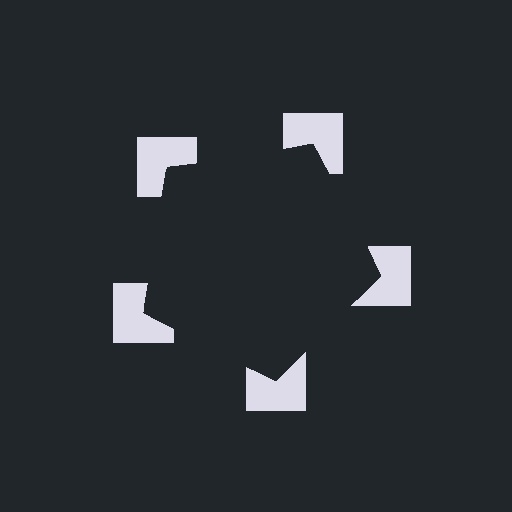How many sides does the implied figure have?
5 sides.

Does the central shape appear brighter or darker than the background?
It typically appears slightly darker than the background, even though no actual brightness change is drawn.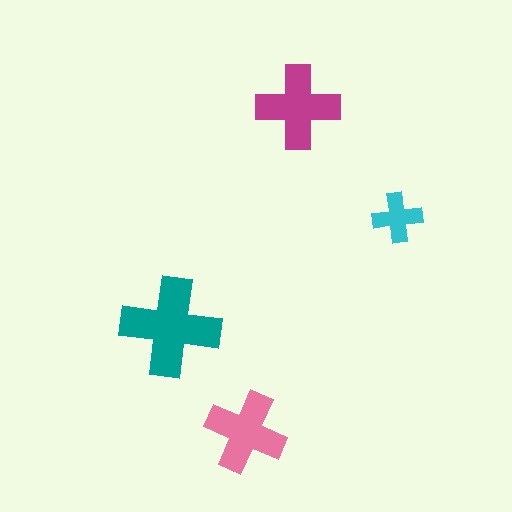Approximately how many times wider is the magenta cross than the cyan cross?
About 1.5 times wider.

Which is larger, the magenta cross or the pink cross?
The magenta one.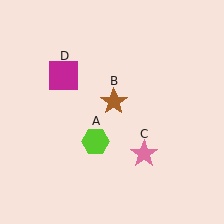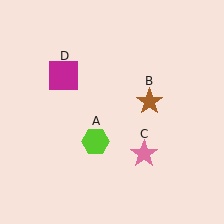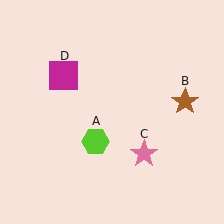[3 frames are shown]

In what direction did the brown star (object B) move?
The brown star (object B) moved right.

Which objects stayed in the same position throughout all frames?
Lime hexagon (object A) and pink star (object C) and magenta square (object D) remained stationary.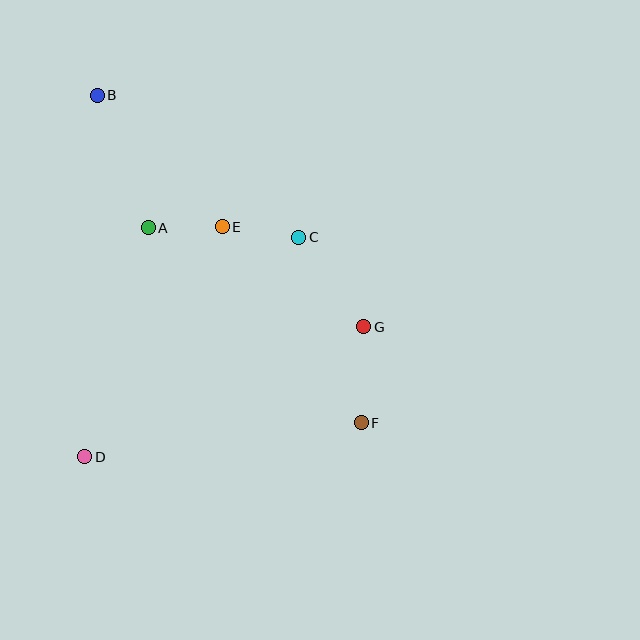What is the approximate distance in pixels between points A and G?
The distance between A and G is approximately 237 pixels.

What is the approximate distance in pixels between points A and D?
The distance between A and D is approximately 238 pixels.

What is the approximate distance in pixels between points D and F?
The distance between D and F is approximately 279 pixels.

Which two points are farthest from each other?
Points B and F are farthest from each other.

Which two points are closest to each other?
Points A and E are closest to each other.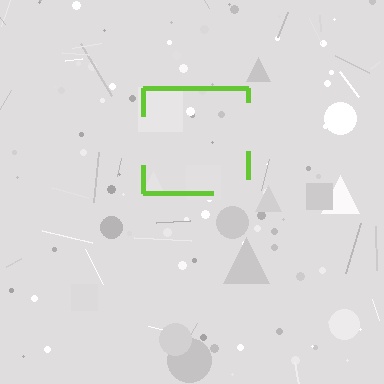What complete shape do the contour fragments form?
The contour fragments form a square.